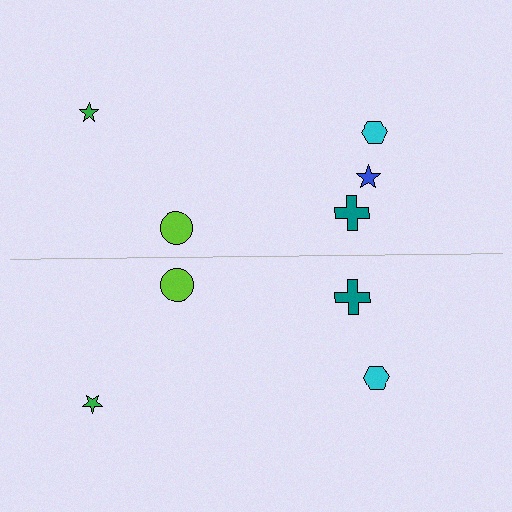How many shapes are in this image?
There are 9 shapes in this image.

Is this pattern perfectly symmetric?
No, the pattern is not perfectly symmetric. A blue star is missing from the bottom side.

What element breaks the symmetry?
A blue star is missing from the bottom side.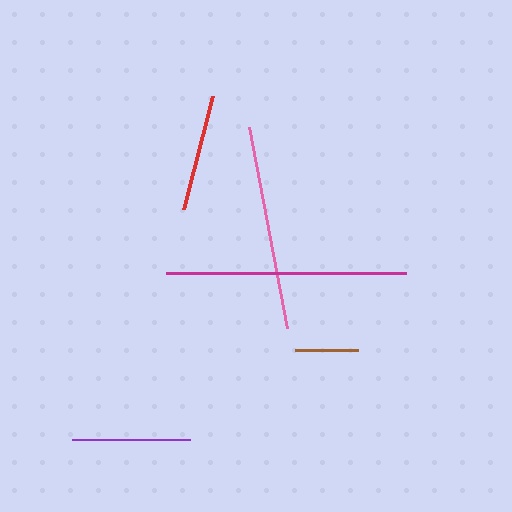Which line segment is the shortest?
The brown line is the shortest at approximately 63 pixels.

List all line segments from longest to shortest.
From longest to shortest: magenta, pink, purple, red, brown.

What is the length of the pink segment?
The pink segment is approximately 205 pixels long.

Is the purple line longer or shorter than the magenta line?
The magenta line is longer than the purple line.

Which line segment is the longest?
The magenta line is the longest at approximately 240 pixels.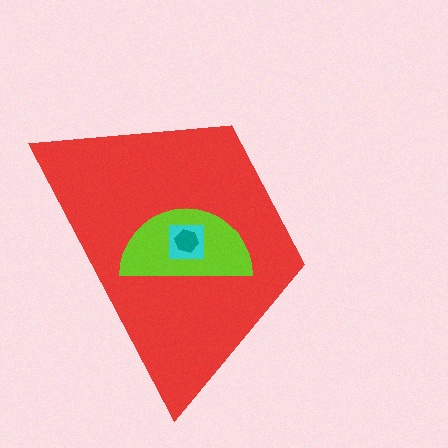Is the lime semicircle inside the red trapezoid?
Yes.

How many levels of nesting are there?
4.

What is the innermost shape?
The teal hexagon.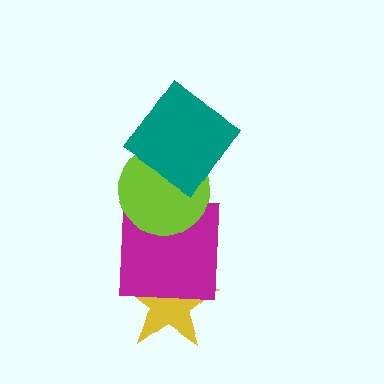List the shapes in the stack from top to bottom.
From top to bottom: the teal diamond, the lime circle, the magenta square, the yellow star.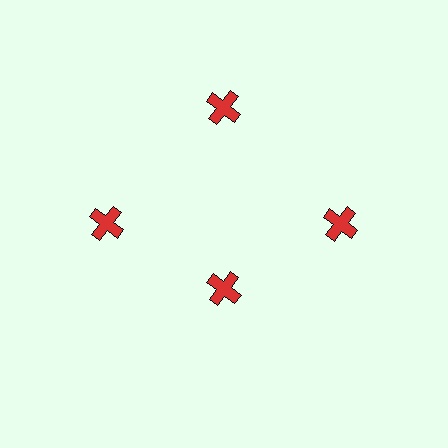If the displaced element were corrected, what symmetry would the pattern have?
It would have 4-fold rotational symmetry — the pattern would map onto itself every 90 degrees.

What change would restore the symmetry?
The symmetry would be restored by moving it outward, back onto the ring so that all 4 crosses sit at equal angles and equal distance from the center.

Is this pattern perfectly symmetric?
No. The 4 red crosses are arranged in a ring, but one element near the 6 o'clock position is pulled inward toward the center, breaking the 4-fold rotational symmetry.